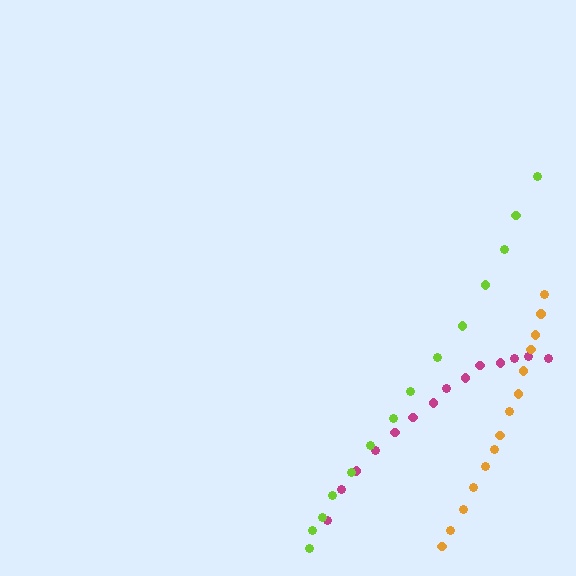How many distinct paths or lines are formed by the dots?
There are 3 distinct paths.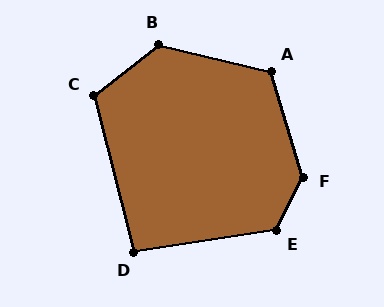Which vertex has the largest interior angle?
F, at approximately 136 degrees.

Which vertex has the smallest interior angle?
D, at approximately 96 degrees.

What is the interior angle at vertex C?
Approximately 114 degrees (obtuse).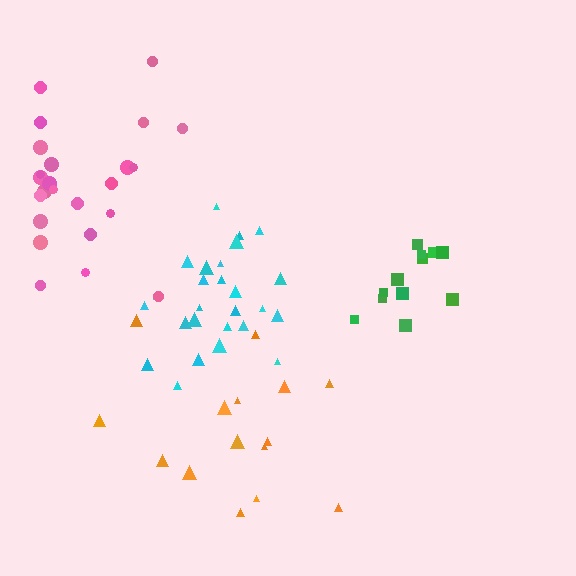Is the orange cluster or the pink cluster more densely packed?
Pink.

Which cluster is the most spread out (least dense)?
Orange.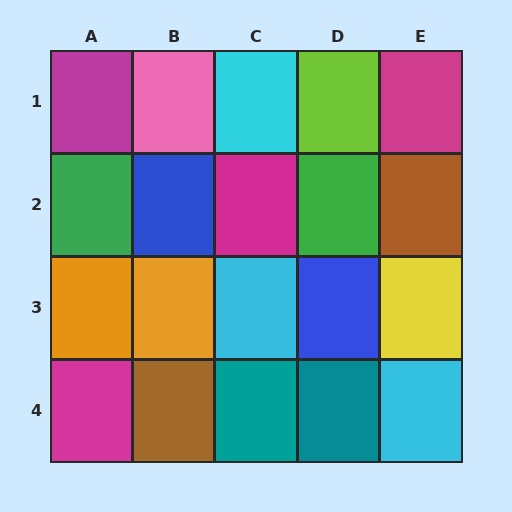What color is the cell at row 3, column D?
Blue.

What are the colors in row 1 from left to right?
Magenta, pink, cyan, lime, magenta.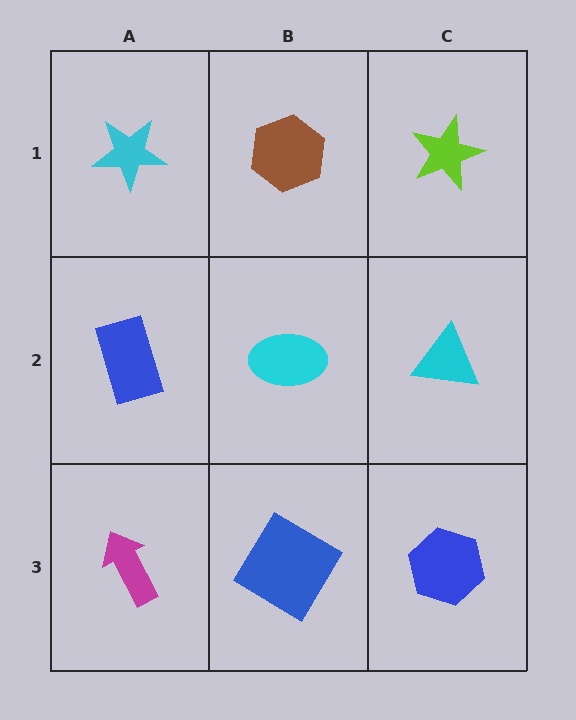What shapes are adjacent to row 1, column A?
A blue rectangle (row 2, column A), a brown hexagon (row 1, column B).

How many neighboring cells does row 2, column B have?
4.